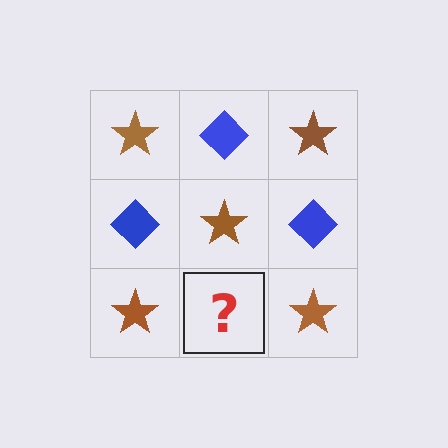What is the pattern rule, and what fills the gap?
The rule is that it alternates brown star and blue diamond in a checkerboard pattern. The gap should be filled with a blue diamond.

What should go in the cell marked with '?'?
The missing cell should contain a blue diamond.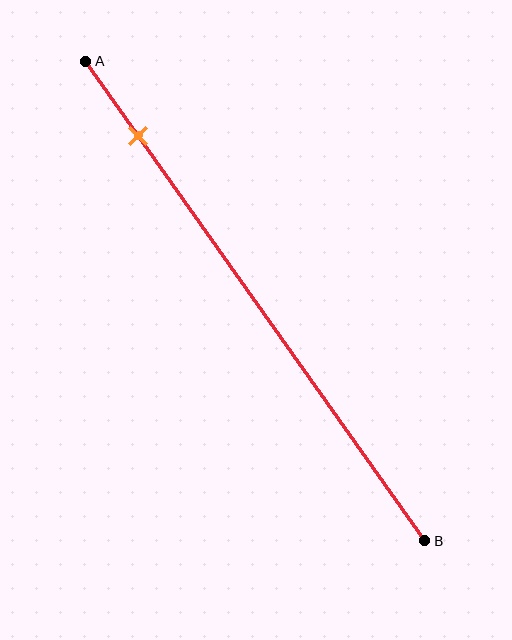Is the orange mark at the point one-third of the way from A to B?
No, the mark is at about 15% from A, not at the 33% one-third point.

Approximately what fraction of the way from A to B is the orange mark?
The orange mark is approximately 15% of the way from A to B.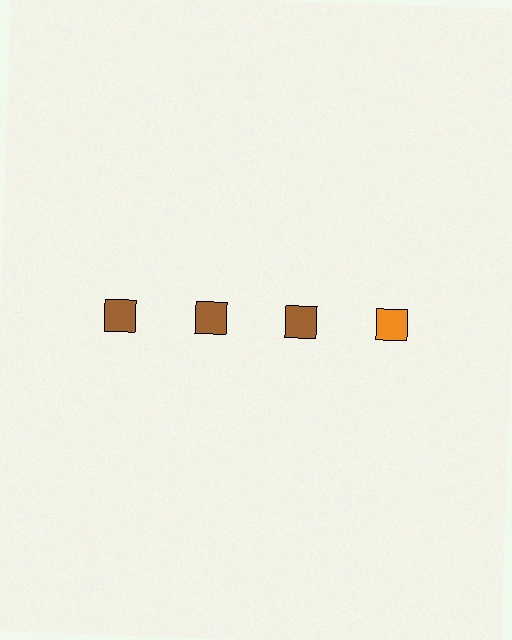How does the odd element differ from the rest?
It has a different color: orange instead of brown.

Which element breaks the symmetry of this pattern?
The orange square in the top row, second from right column breaks the symmetry. All other shapes are brown squares.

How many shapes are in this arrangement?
There are 4 shapes arranged in a grid pattern.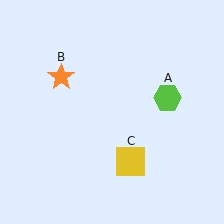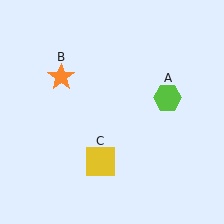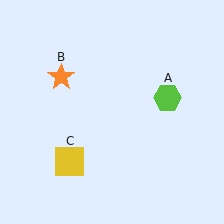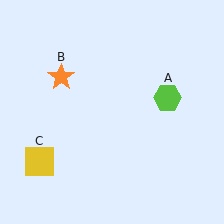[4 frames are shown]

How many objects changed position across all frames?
1 object changed position: yellow square (object C).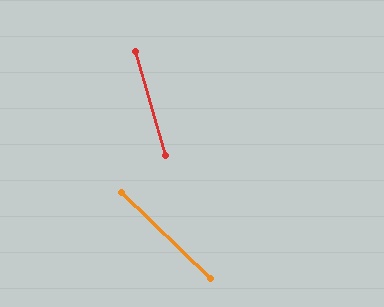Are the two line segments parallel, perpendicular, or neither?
Neither parallel nor perpendicular — they differ by about 30°.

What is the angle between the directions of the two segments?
Approximately 30 degrees.